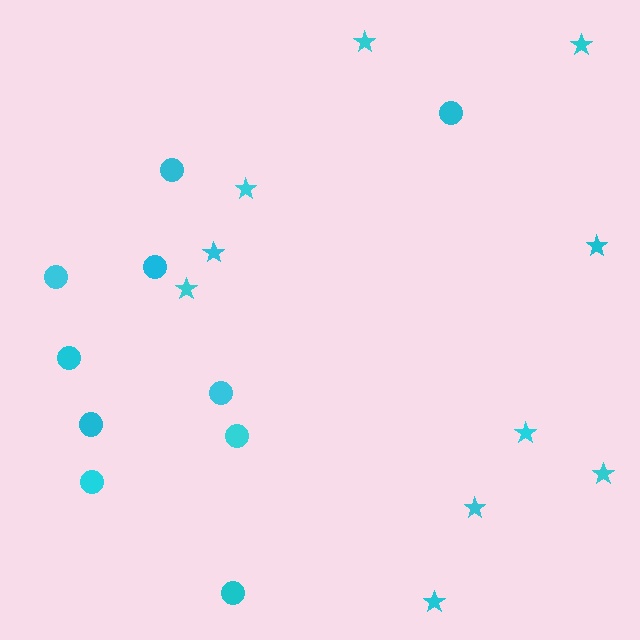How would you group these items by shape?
There are 2 groups: one group of circles (10) and one group of stars (10).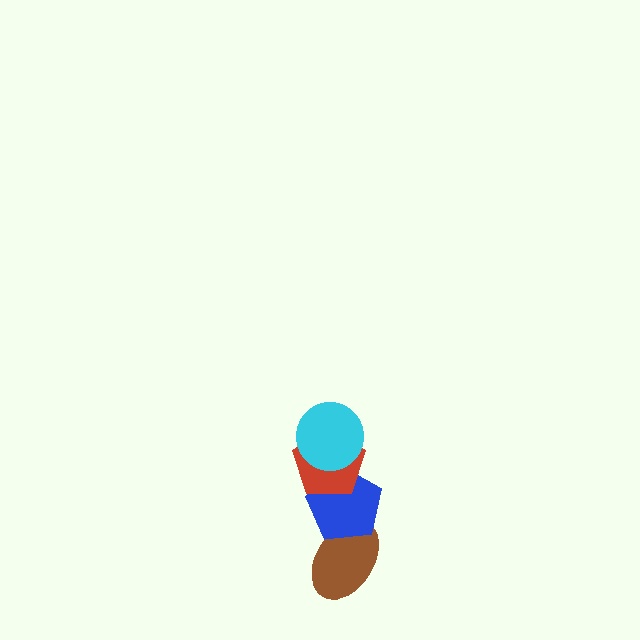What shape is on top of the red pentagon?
The cyan circle is on top of the red pentagon.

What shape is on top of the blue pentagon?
The red pentagon is on top of the blue pentagon.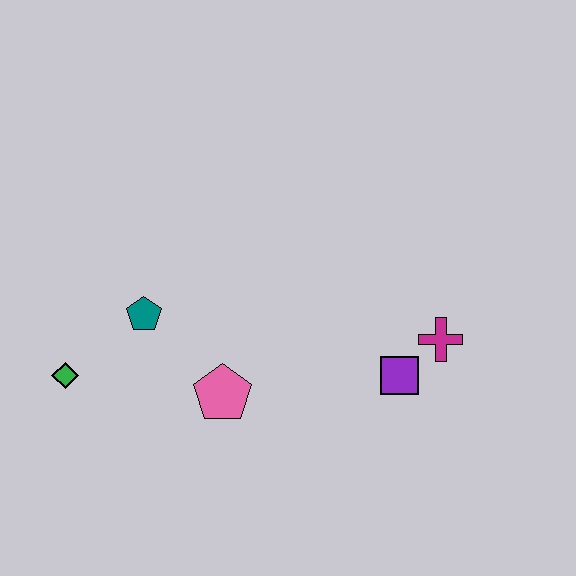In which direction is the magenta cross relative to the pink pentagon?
The magenta cross is to the right of the pink pentagon.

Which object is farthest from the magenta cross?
The green diamond is farthest from the magenta cross.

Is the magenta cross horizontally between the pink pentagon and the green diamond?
No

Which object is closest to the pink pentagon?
The teal pentagon is closest to the pink pentagon.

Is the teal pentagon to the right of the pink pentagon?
No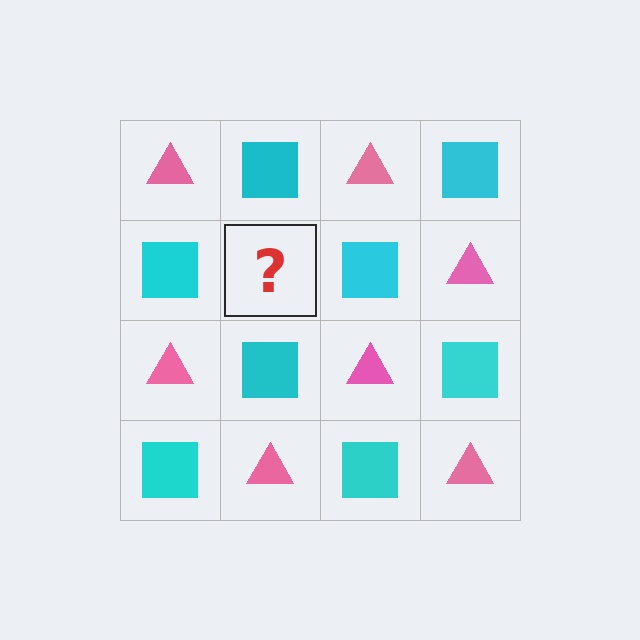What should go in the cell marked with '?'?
The missing cell should contain a pink triangle.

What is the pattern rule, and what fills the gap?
The rule is that it alternates pink triangle and cyan square in a checkerboard pattern. The gap should be filled with a pink triangle.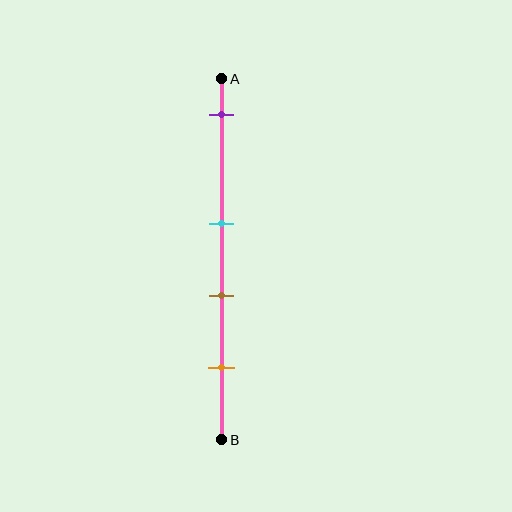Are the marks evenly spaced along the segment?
No, the marks are not evenly spaced.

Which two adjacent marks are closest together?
The cyan and brown marks are the closest adjacent pair.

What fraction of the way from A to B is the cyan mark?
The cyan mark is approximately 40% (0.4) of the way from A to B.